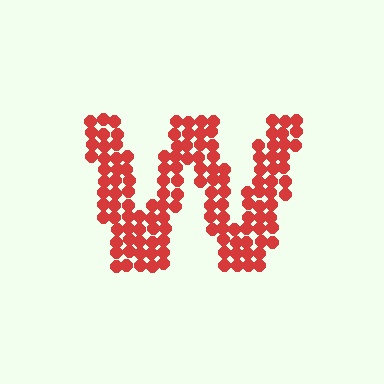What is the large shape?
The large shape is the letter W.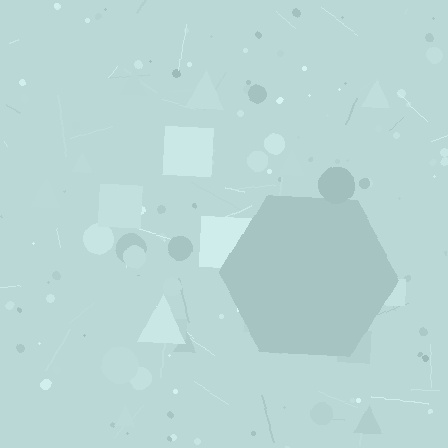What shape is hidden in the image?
A hexagon is hidden in the image.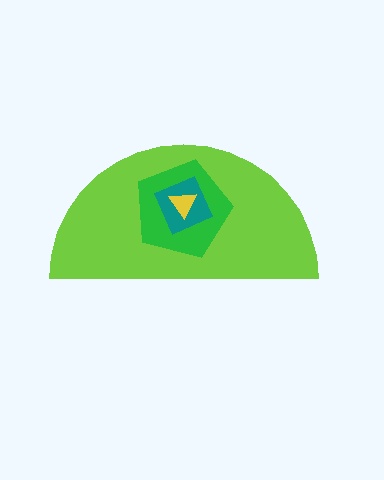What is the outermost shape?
The lime semicircle.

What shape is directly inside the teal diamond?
The yellow triangle.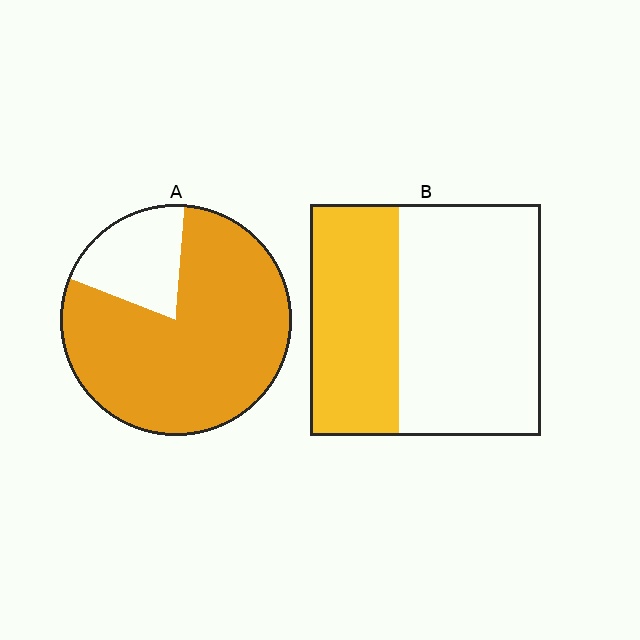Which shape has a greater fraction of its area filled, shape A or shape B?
Shape A.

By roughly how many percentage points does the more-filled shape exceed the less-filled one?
By roughly 40 percentage points (A over B).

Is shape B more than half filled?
No.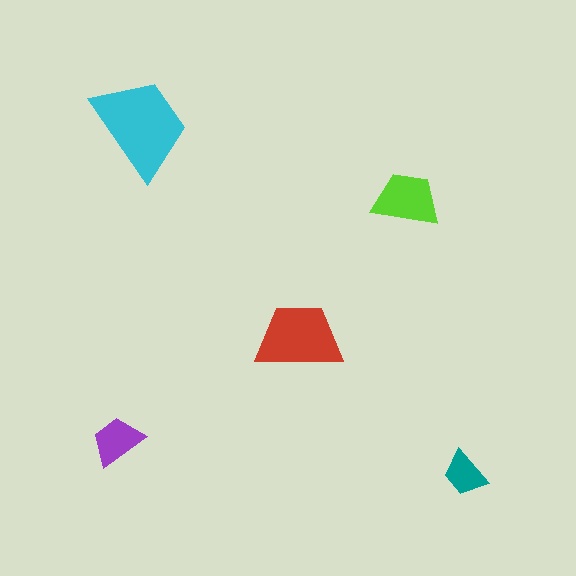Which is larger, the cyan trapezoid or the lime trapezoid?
The cyan one.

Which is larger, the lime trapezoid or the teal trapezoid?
The lime one.